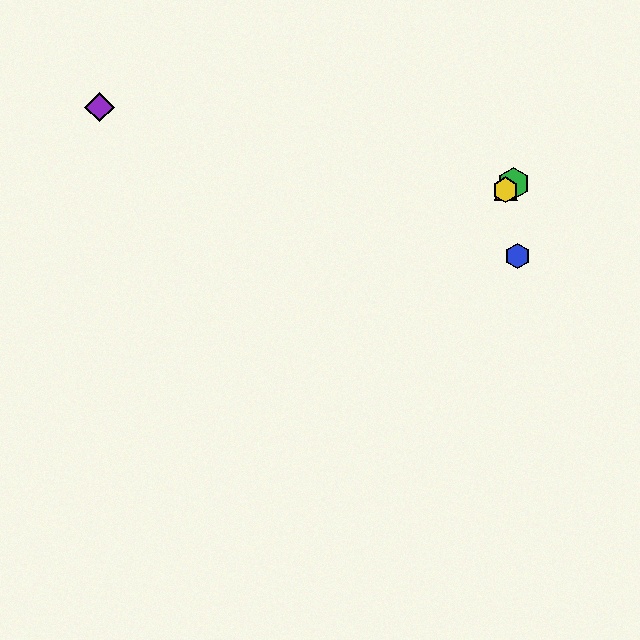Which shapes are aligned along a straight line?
The red triangle, the green hexagon, the yellow hexagon are aligned along a straight line.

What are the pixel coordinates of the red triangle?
The red triangle is at (506, 189).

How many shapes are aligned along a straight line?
3 shapes (the red triangle, the green hexagon, the yellow hexagon) are aligned along a straight line.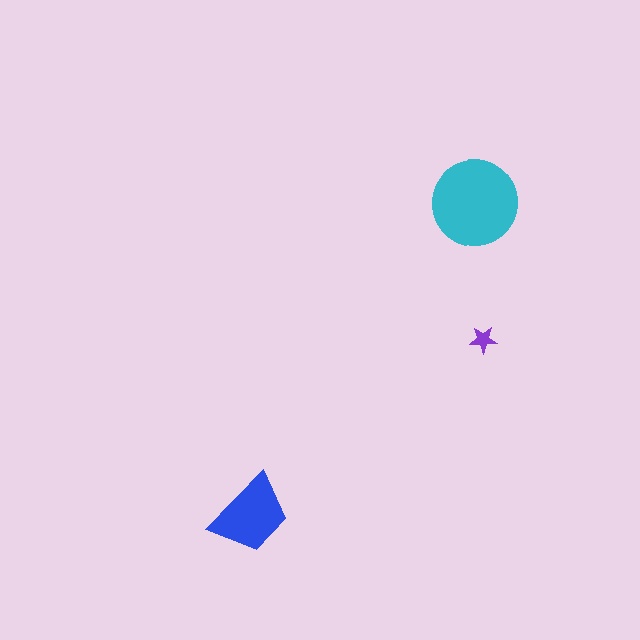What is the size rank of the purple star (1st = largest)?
3rd.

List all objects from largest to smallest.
The cyan circle, the blue trapezoid, the purple star.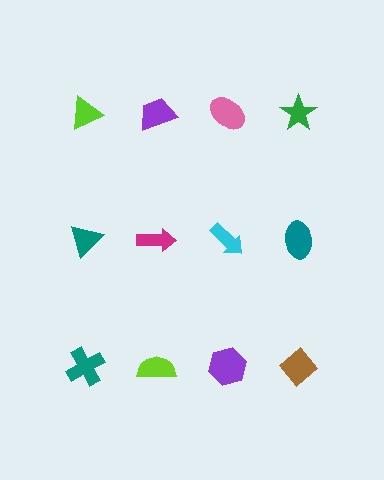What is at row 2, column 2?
A magenta arrow.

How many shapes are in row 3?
4 shapes.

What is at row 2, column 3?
A cyan arrow.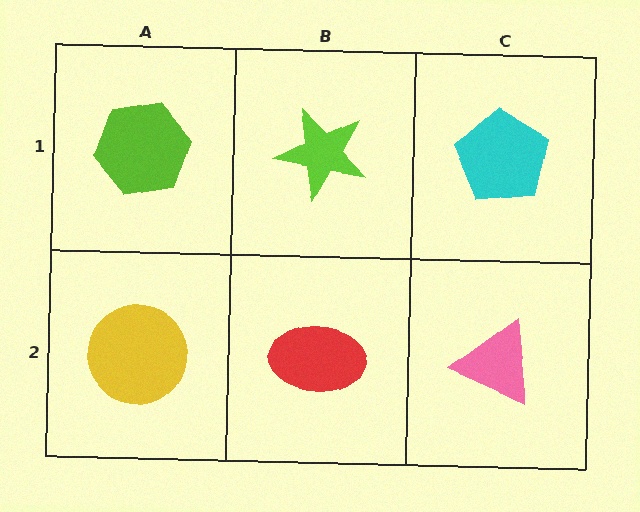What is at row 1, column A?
A lime hexagon.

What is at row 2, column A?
A yellow circle.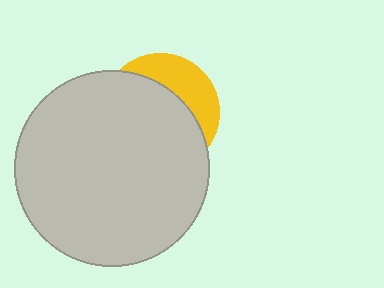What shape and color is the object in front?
The object in front is a light gray circle.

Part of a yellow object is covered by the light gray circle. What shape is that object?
It is a circle.